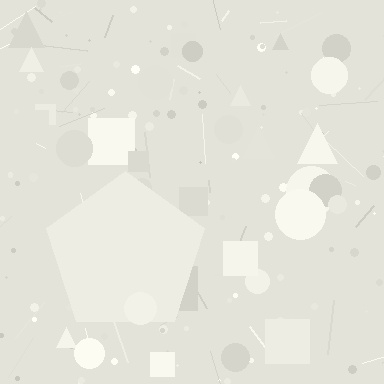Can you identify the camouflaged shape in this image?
The camouflaged shape is a pentagon.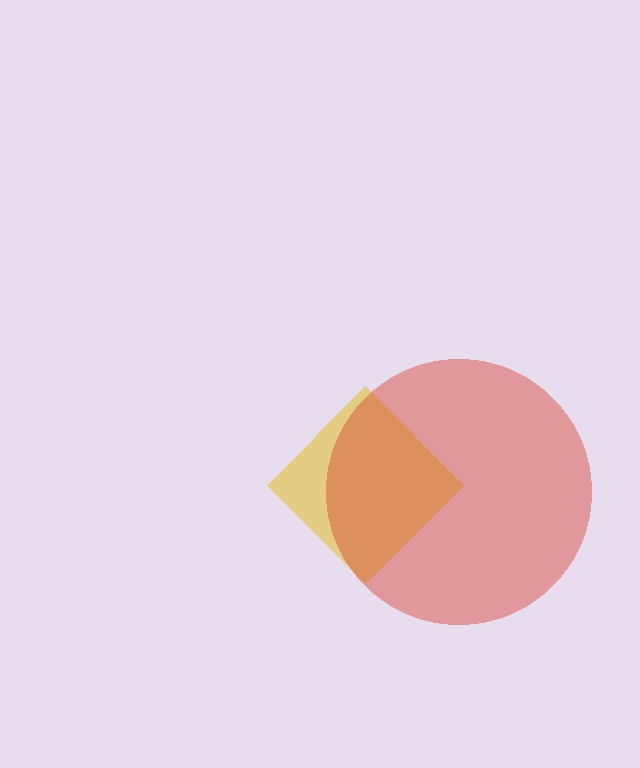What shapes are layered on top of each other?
The layered shapes are: a yellow diamond, a red circle.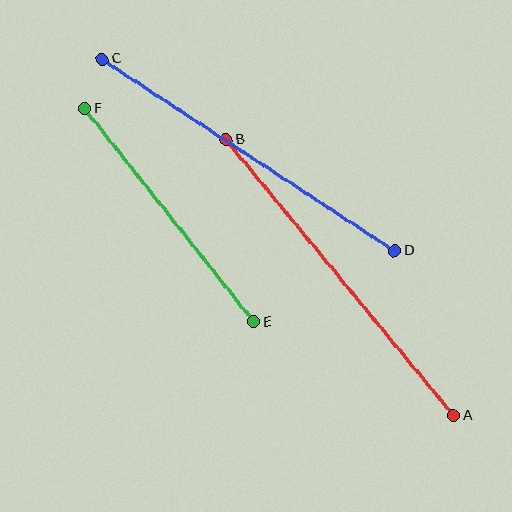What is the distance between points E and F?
The distance is approximately 272 pixels.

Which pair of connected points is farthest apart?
Points A and B are farthest apart.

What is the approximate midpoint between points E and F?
The midpoint is at approximately (169, 215) pixels.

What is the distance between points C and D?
The distance is approximately 349 pixels.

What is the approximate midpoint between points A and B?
The midpoint is at approximately (340, 278) pixels.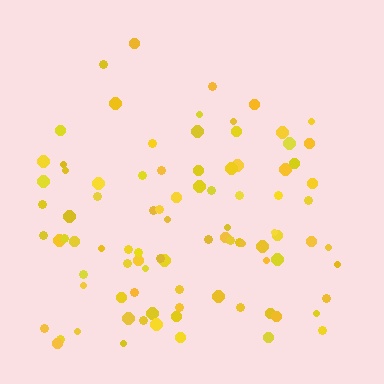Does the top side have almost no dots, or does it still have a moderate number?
Still a moderate number, just noticeably fewer than the bottom.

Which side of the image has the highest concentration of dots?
The bottom.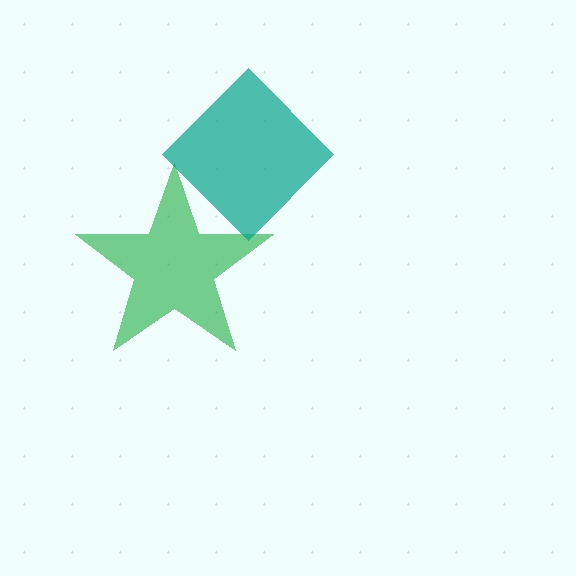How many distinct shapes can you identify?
There are 2 distinct shapes: a green star, a teal diamond.